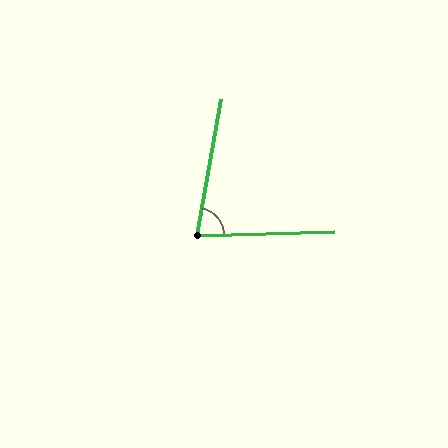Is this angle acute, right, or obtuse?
It is acute.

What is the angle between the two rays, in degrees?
Approximately 78 degrees.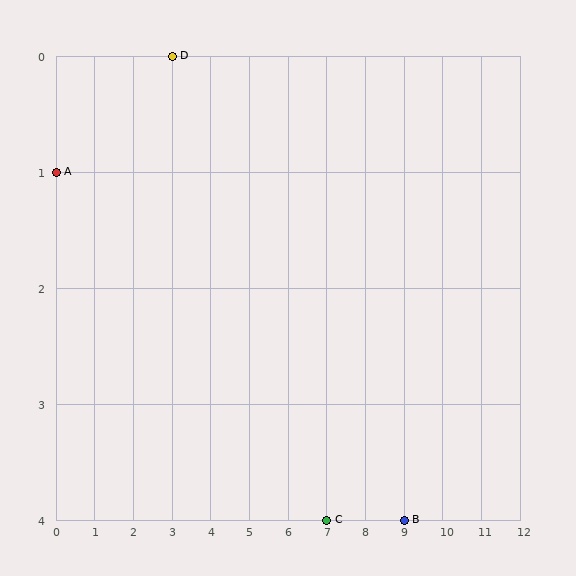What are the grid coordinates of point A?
Point A is at grid coordinates (0, 1).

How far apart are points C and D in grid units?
Points C and D are 4 columns and 4 rows apart (about 5.7 grid units diagonally).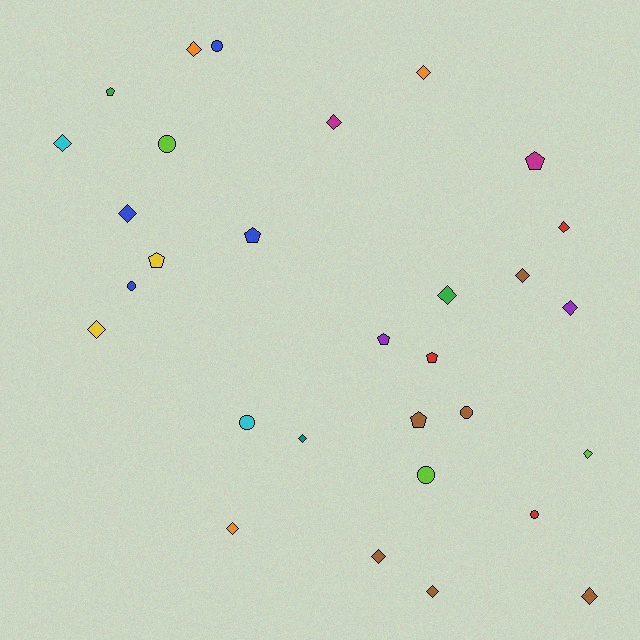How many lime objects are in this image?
There are 3 lime objects.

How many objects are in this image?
There are 30 objects.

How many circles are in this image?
There are 7 circles.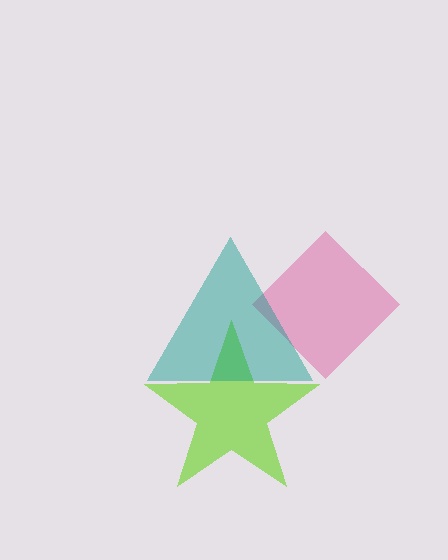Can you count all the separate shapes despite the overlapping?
Yes, there are 3 separate shapes.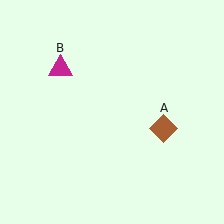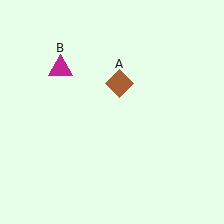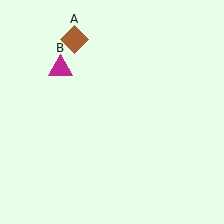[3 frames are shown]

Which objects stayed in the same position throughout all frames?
Magenta triangle (object B) remained stationary.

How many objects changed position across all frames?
1 object changed position: brown diamond (object A).